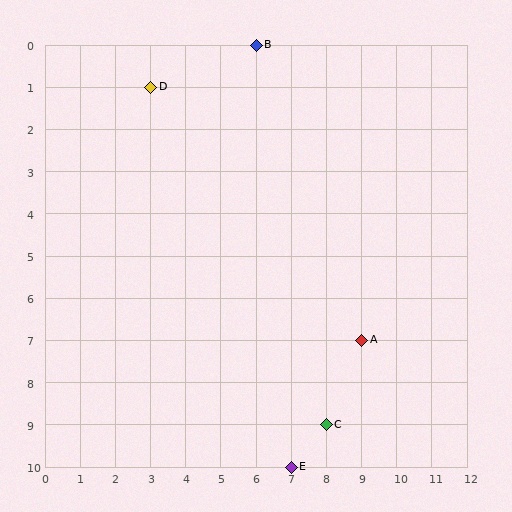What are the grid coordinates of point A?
Point A is at grid coordinates (9, 7).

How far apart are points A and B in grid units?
Points A and B are 3 columns and 7 rows apart (about 7.6 grid units diagonally).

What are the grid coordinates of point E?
Point E is at grid coordinates (7, 10).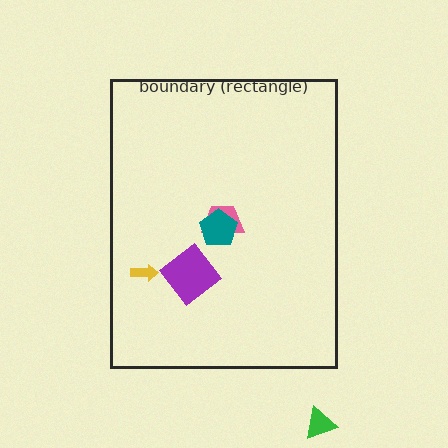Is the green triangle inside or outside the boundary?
Outside.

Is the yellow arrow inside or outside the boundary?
Inside.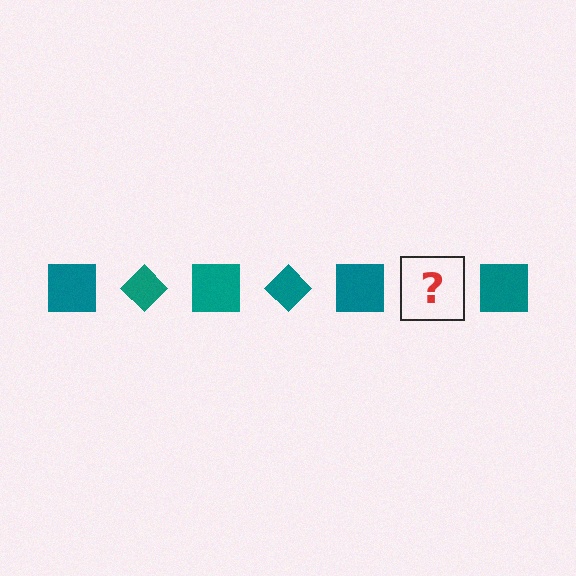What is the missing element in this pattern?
The missing element is a teal diamond.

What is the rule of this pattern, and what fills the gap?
The rule is that the pattern cycles through square, diamond shapes in teal. The gap should be filled with a teal diamond.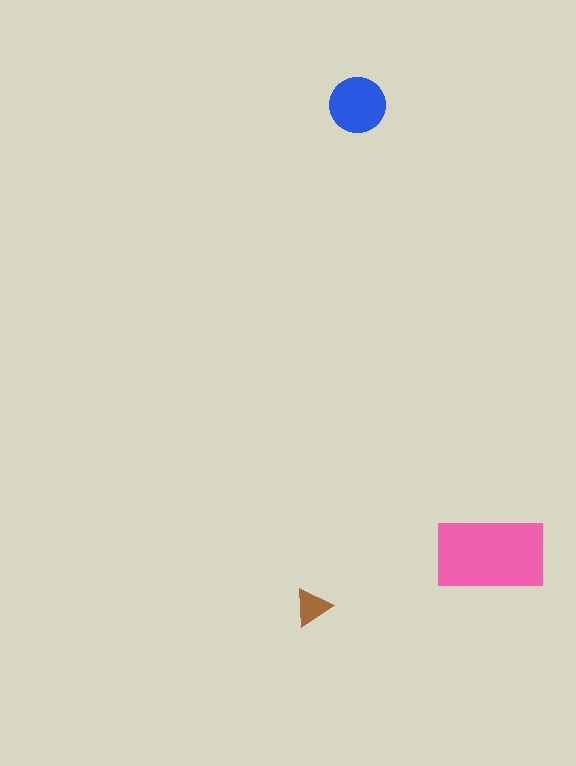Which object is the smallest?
The brown triangle.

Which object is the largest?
The pink rectangle.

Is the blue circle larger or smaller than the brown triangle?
Larger.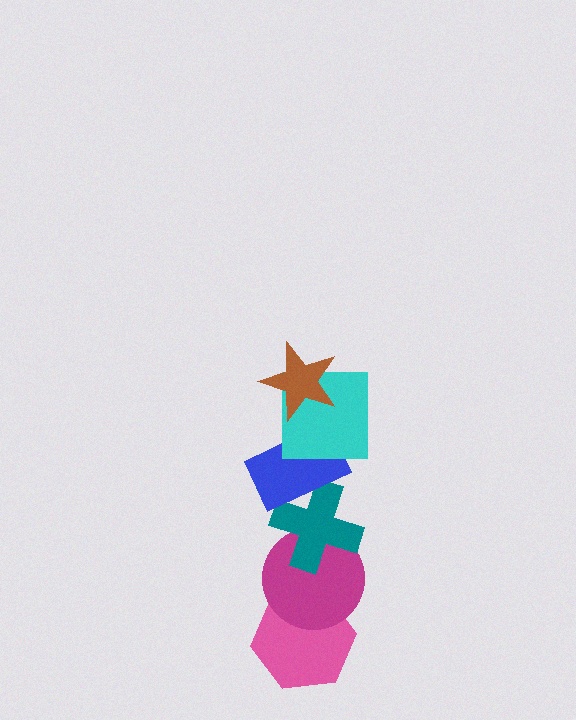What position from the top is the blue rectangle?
The blue rectangle is 3rd from the top.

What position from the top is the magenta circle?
The magenta circle is 5th from the top.